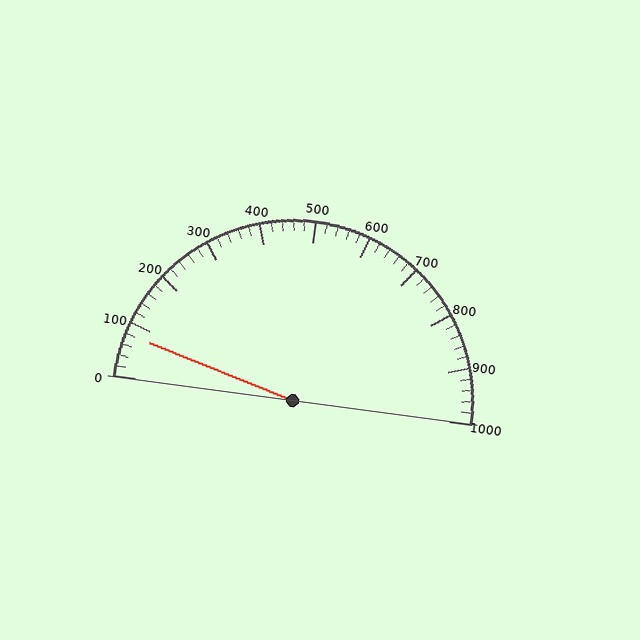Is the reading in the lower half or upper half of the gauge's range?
The reading is in the lower half of the range (0 to 1000).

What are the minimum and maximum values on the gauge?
The gauge ranges from 0 to 1000.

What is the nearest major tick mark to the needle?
The nearest major tick mark is 100.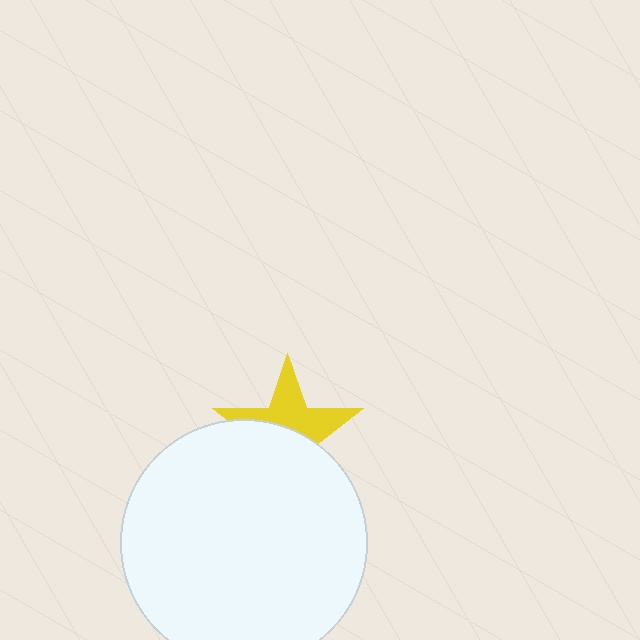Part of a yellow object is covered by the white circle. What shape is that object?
It is a star.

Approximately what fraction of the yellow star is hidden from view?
Roughly 52% of the yellow star is hidden behind the white circle.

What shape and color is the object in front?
The object in front is a white circle.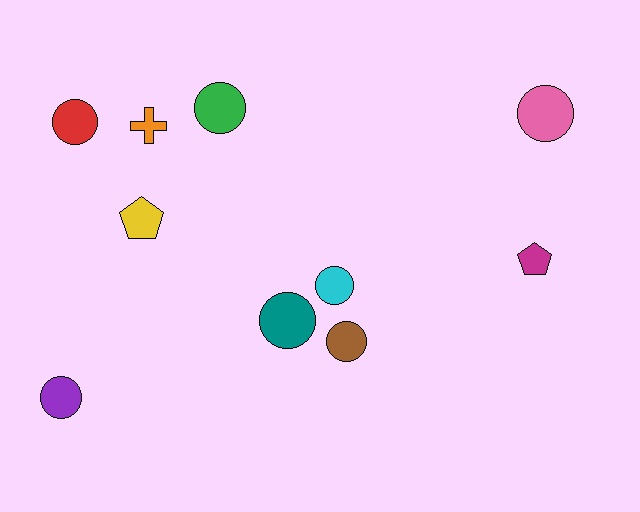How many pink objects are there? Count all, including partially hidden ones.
There is 1 pink object.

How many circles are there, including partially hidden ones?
There are 7 circles.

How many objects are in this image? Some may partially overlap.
There are 10 objects.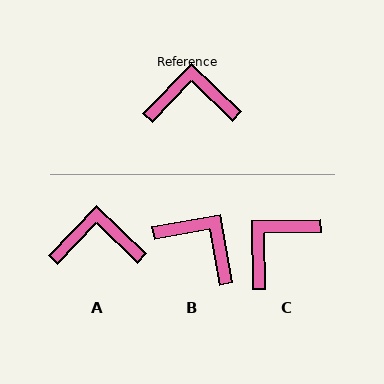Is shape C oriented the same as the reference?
No, it is off by about 45 degrees.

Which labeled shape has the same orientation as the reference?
A.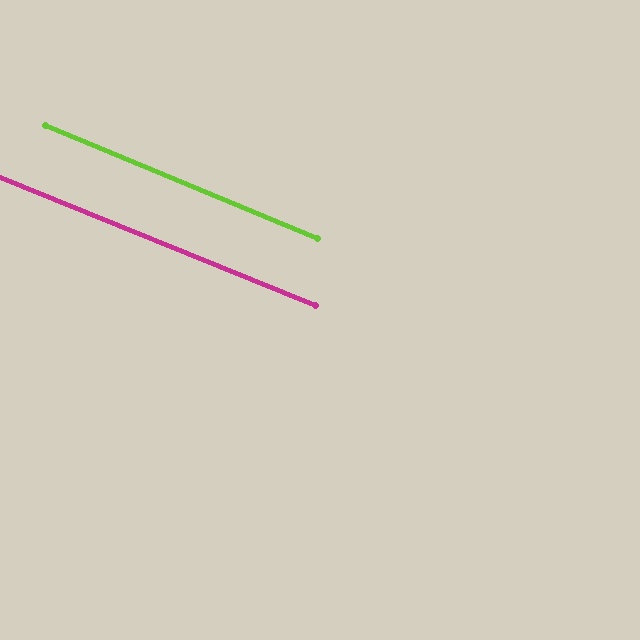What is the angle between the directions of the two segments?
Approximately 1 degree.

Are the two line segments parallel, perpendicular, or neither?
Parallel — their directions differ by only 0.5°.